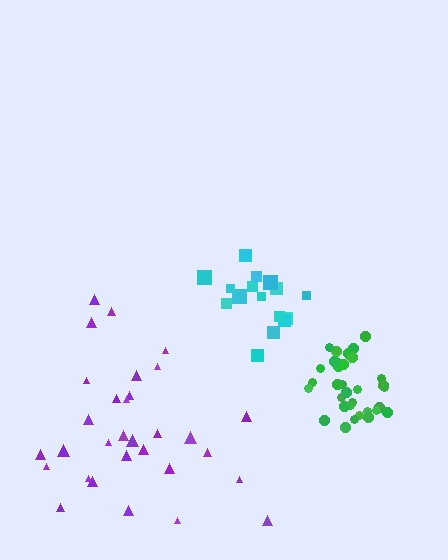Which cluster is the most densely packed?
Green.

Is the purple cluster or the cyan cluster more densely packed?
Cyan.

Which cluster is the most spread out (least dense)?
Purple.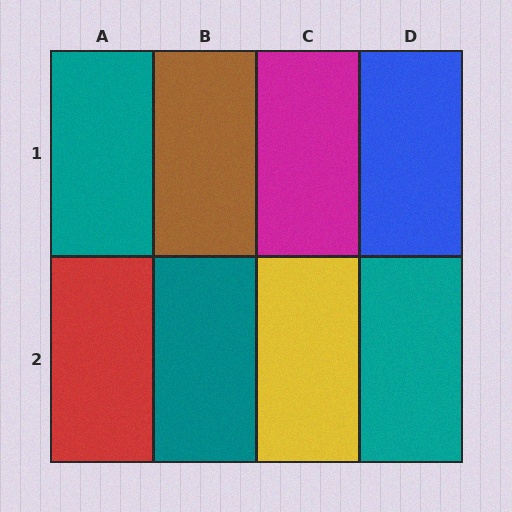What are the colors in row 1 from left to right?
Teal, brown, magenta, blue.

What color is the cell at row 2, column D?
Teal.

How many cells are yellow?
1 cell is yellow.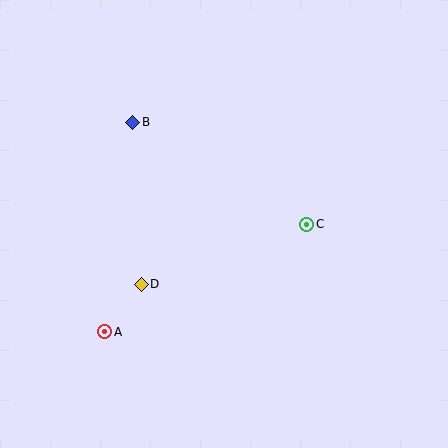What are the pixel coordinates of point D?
Point D is at (141, 284).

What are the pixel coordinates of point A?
Point A is at (105, 332).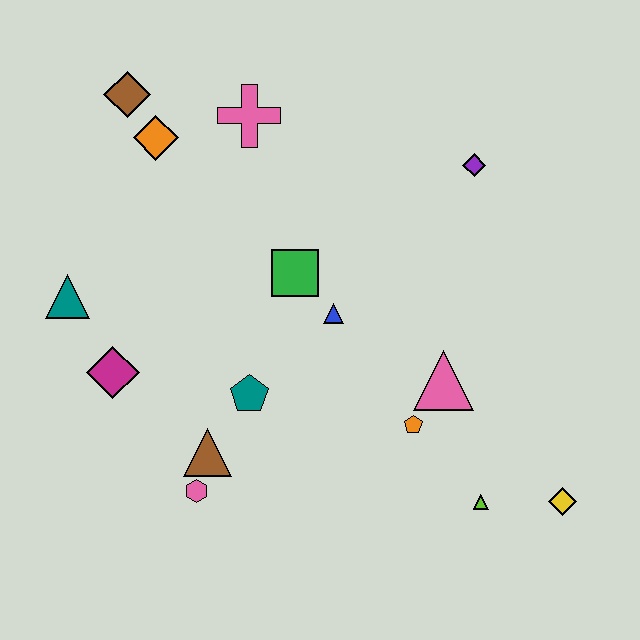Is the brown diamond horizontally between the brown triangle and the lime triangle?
No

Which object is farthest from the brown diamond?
The yellow diamond is farthest from the brown diamond.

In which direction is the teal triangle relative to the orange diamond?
The teal triangle is below the orange diamond.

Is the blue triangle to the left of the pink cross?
No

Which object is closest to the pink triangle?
The orange pentagon is closest to the pink triangle.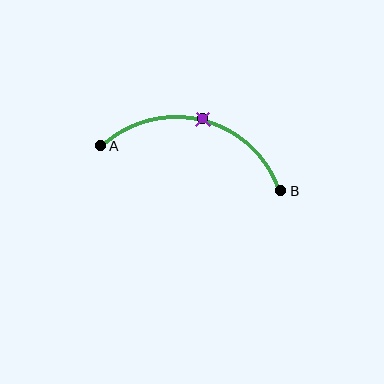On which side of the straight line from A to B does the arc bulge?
The arc bulges above the straight line connecting A and B.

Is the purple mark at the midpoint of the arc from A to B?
Yes. The purple mark lies on the arc at equal arc-length from both A and B — it is the arc midpoint.